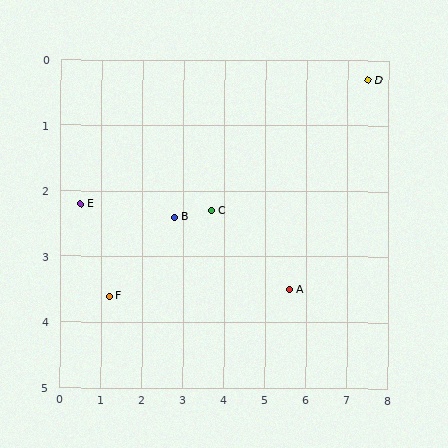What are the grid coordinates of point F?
Point F is at approximately (1.2, 3.6).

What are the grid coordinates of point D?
Point D is at approximately (7.5, 0.3).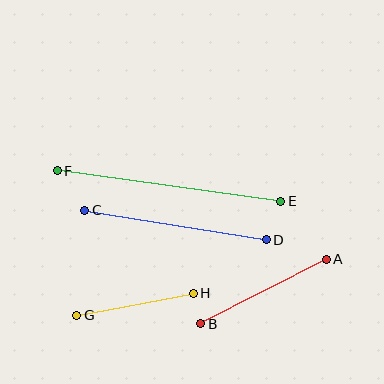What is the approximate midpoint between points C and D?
The midpoint is at approximately (175, 225) pixels.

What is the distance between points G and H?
The distance is approximately 119 pixels.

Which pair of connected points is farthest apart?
Points E and F are farthest apart.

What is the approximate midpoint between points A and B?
The midpoint is at approximately (264, 291) pixels.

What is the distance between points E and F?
The distance is approximately 226 pixels.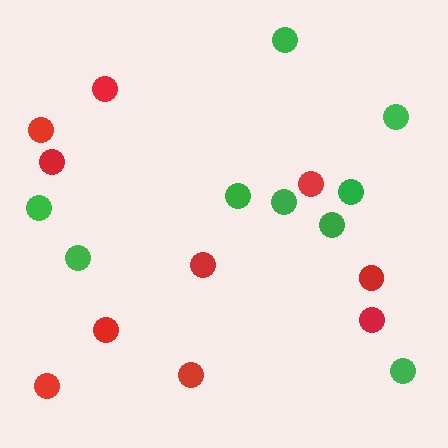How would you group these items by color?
There are 2 groups: one group of green circles (9) and one group of red circles (10).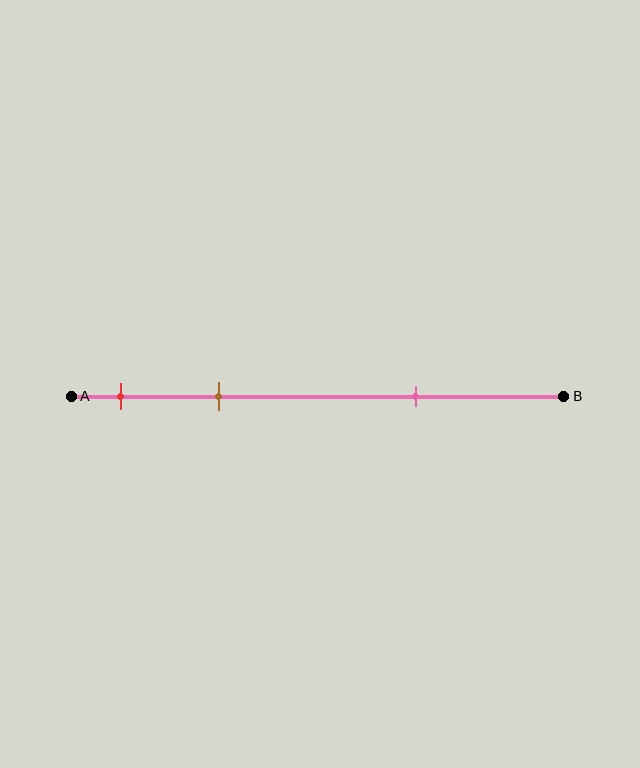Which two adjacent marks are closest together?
The red and brown marks are the closest adjacent pair.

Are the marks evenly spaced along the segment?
No, the marks are not evenly spaced.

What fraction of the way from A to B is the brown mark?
The brown mark is approximately 30% (0.3) of the way from A to B.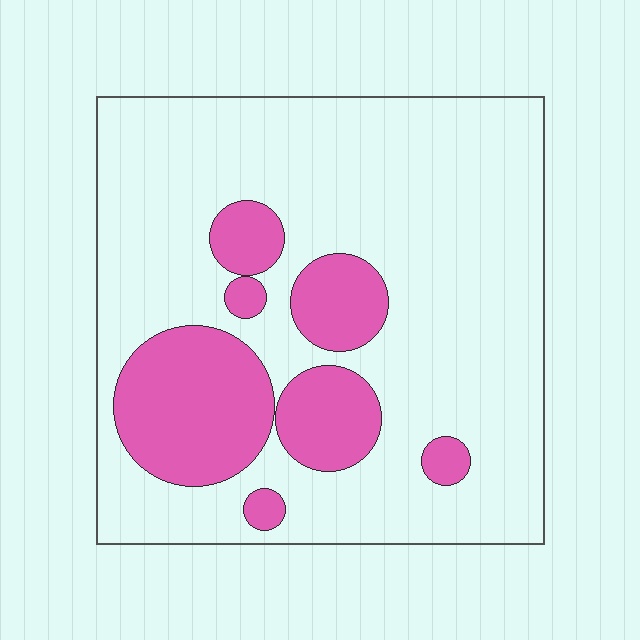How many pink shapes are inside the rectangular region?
7.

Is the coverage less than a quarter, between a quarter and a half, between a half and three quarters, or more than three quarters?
Less than a quarter.